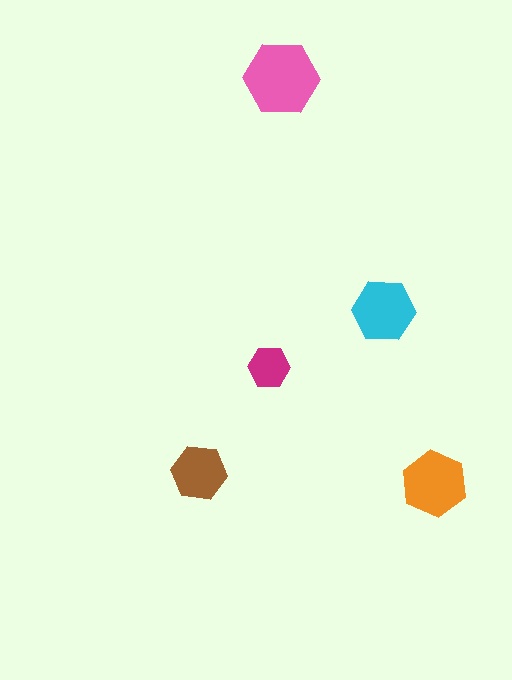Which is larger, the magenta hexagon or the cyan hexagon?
The cyan one.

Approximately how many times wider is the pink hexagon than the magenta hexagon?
About 2 times wider.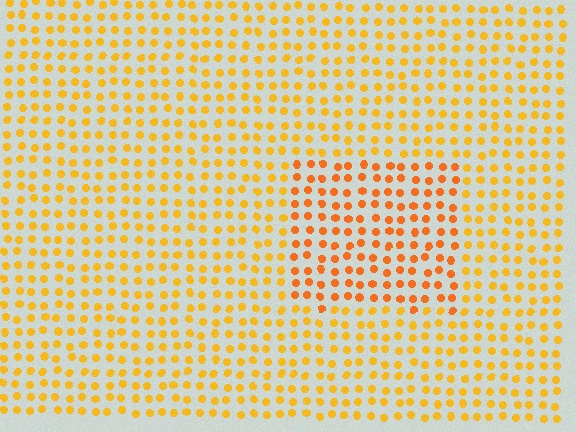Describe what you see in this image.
The image is filled with small yellow elements in a uniform arrangement. A rectangle-shaped region is visible where the elements are tinted to a slightly different hue, forming a subtle color boundary.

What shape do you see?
I see a rectangle.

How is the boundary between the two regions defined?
The boundary is defined purely by a slight shift in hue (about 21 degrees). Spacing, size, and orientation are identical on both sides.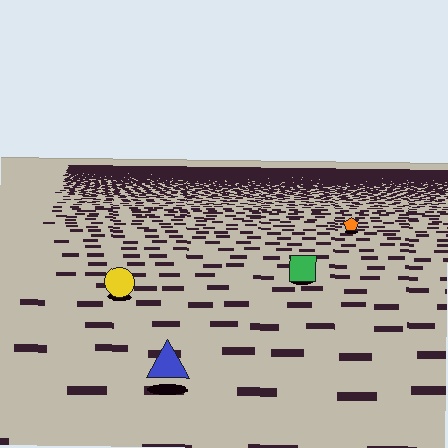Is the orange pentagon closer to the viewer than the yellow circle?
No. The yellow circle is closer — you can tell from the texture gradient: the ground texture is coarser near it.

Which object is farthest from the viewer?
The orange pentagon is farthest from the viewer. It appears smaller and the ground texture around it is denser.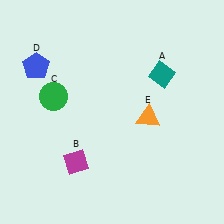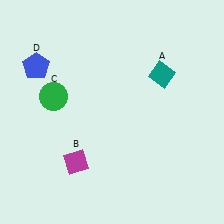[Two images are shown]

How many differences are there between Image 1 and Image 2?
There is 1 difference between the two images.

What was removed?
The orange triangle (E) was removed in Image 2.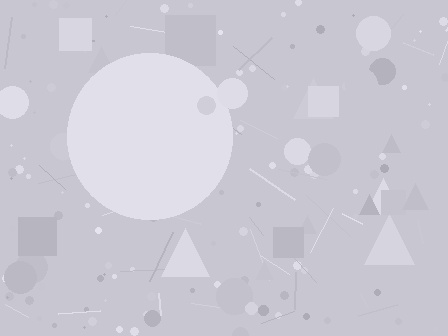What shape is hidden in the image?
A circle is hidden in the image.